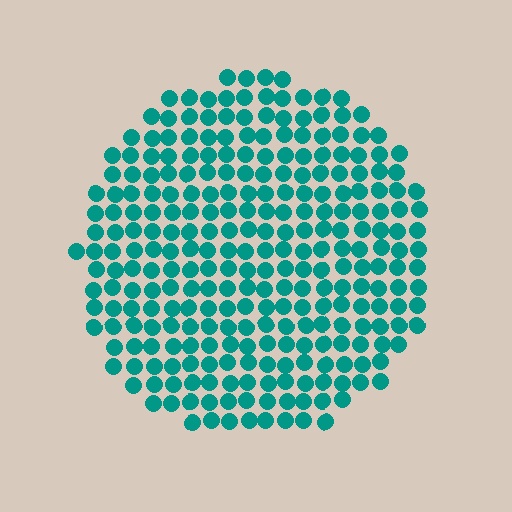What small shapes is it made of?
It is made of small circles.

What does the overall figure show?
The overall figure shows a circle.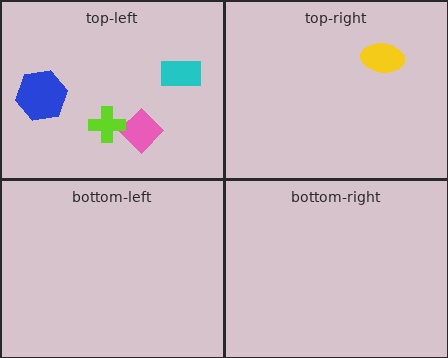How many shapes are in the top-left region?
4.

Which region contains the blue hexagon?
The top-left region.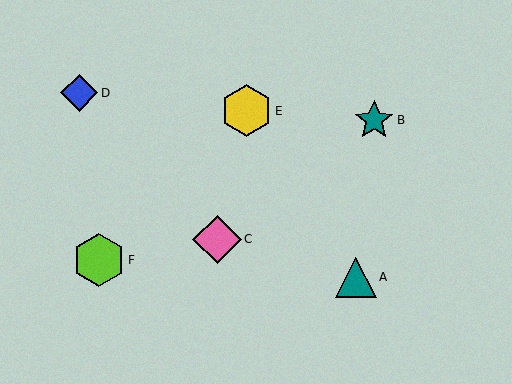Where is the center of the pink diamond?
The center of the pink diamond is at (217, 240).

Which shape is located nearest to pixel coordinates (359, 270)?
The teal triangle (labeled A) at (356, 277) is nearest to that location.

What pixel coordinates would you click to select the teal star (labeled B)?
Click at (374, 120) to select the teal star B.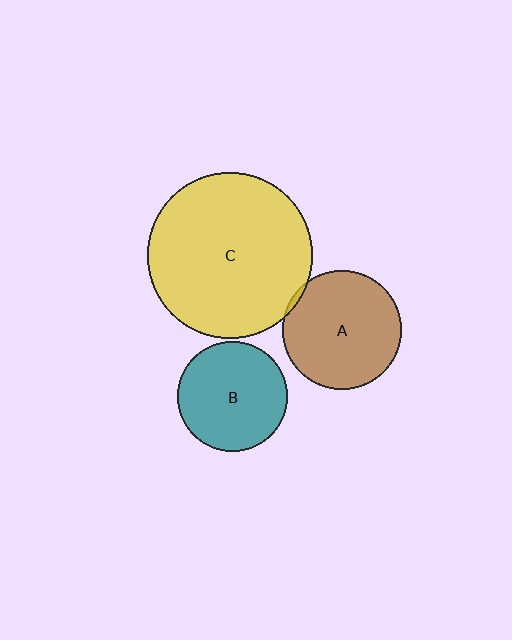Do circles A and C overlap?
Yes.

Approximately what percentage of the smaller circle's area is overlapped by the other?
Approximately 5%.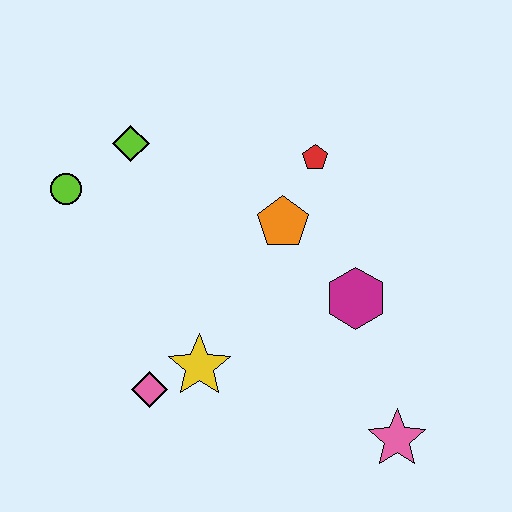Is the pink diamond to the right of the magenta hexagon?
No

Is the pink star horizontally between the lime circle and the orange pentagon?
No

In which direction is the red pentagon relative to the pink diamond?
The red pentagon is above the pink diamond.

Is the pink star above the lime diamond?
No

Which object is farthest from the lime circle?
The pink star is farthest from the lime circle.